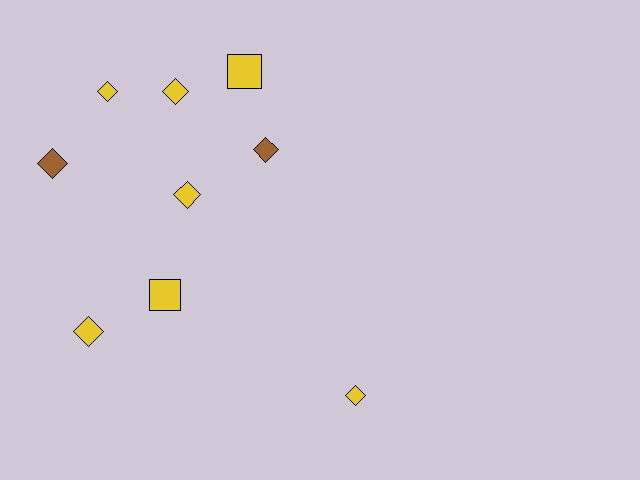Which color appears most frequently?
Yellow, with 7 objects.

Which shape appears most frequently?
Diamond, with 7 objects.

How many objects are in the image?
There are 9 objects.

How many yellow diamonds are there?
There are 5 yellow diamonds.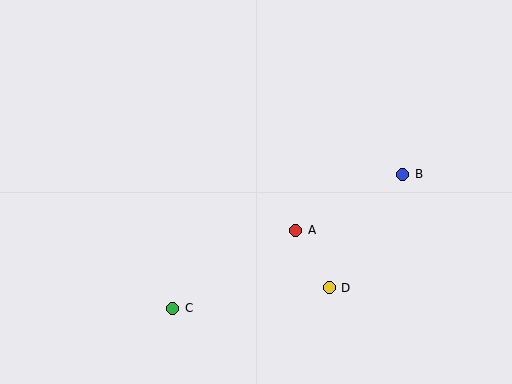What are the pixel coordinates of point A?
Point A is at (296, 230).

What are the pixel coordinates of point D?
Point D is at (329, 288).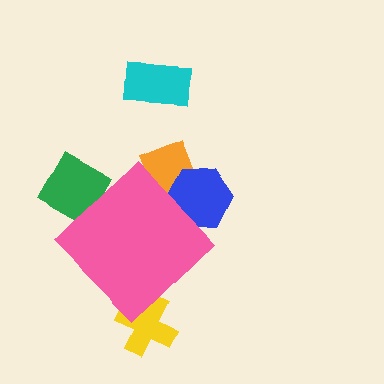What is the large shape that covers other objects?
A pink diamond.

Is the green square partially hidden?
Yes, the green square is partially hidden behind the pink diamond.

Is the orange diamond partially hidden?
Yes, the orange diamond is partially hidden behind the pink diamond.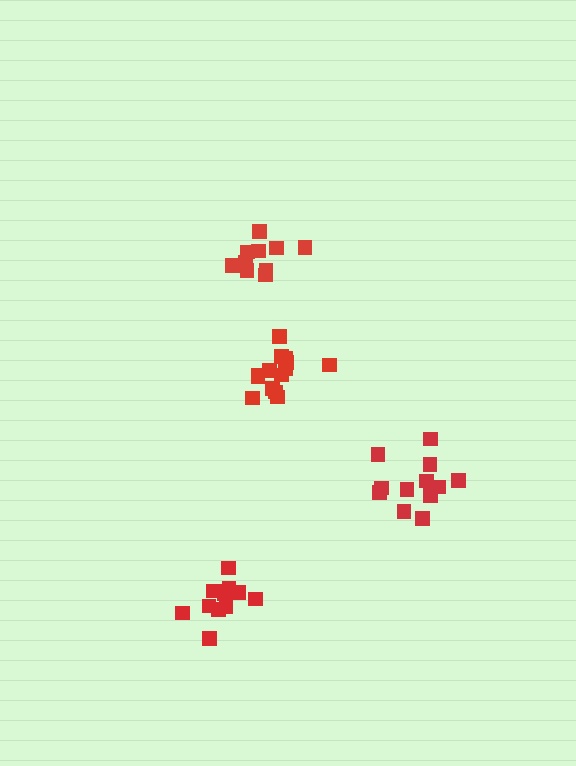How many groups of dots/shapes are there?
There are 4 groups.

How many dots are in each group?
Group 1: 14 dots, Group 2: 13 dots, Group 3: 10 dots, Group 4: 12 dots (49 total).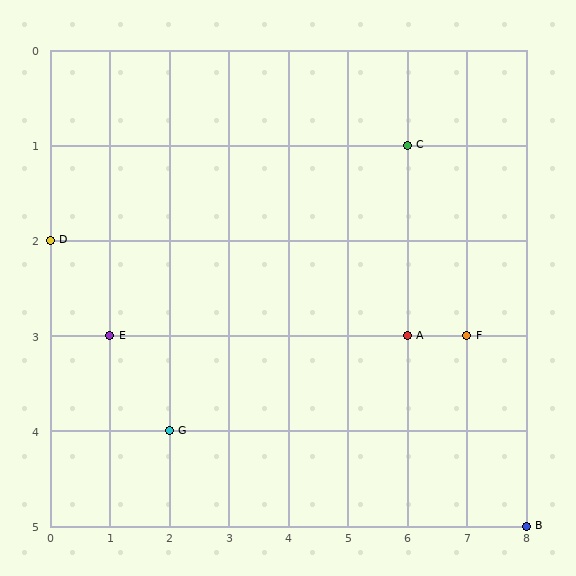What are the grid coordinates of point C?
Point C is at grid coordinates (6, 1).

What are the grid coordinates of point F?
Point F is at grid coordinates (7, 3).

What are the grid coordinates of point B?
Point B is at grid coordinates (8, 5).